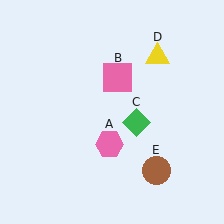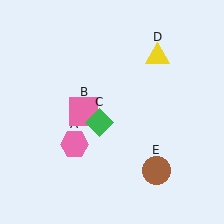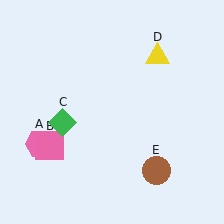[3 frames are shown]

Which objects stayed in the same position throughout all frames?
Yellow triangle (object D) and brown circle (object E) remained stationary.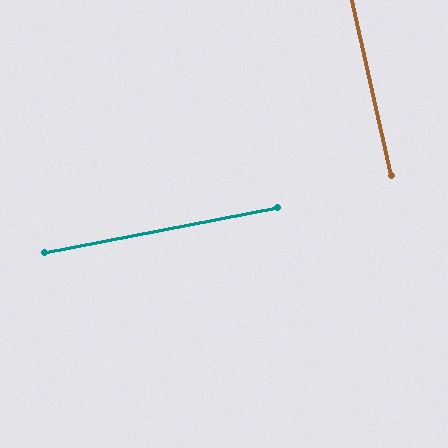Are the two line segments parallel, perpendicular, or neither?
Perpendicular — they meet at approximately 89°.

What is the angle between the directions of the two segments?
Approximately 89 degrees.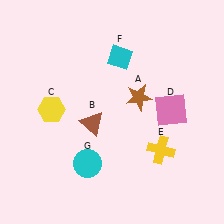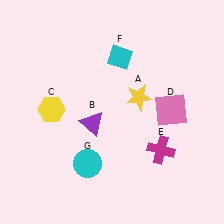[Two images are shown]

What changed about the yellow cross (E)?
In Image 1, E is yellow. In Image 2, it changed to magenta.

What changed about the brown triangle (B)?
In Image 1, B is brown. In Image 2, it changed to purple.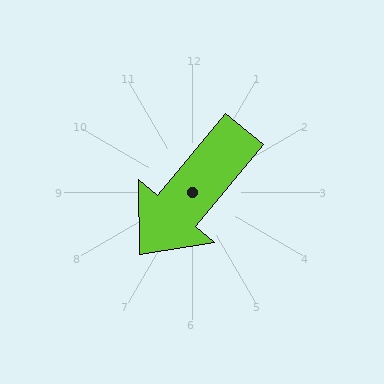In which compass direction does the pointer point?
Southwest.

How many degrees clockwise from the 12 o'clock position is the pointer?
Approximately 220 degrees.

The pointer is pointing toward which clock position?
Roughly 7 o'clock.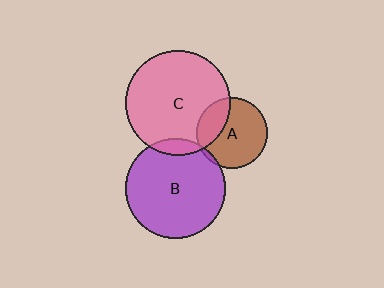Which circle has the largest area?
Circle C (pink).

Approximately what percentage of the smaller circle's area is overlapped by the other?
Approximately 25%.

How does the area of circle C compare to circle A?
Approximately 2.2 times.